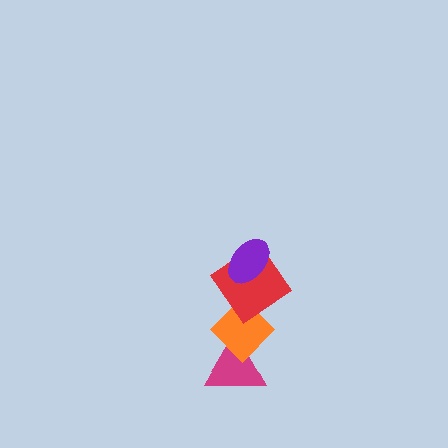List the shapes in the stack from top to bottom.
From top to bottom: the purple ellipse, the red diamond, the orange diamond, the magenta triangle.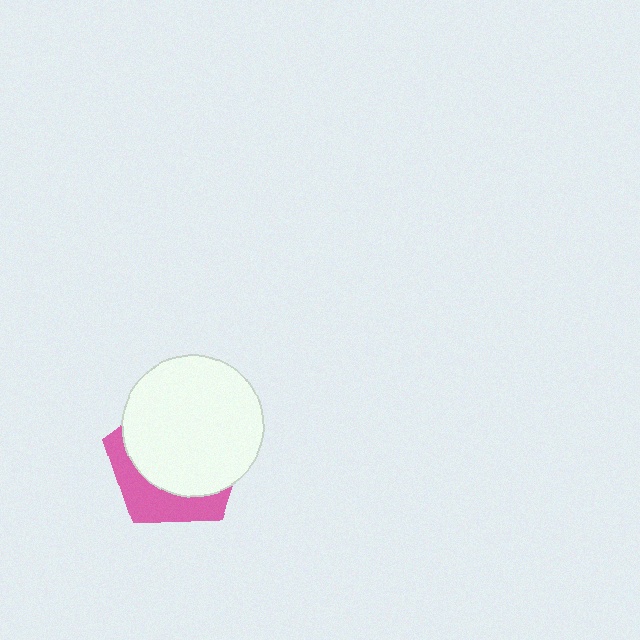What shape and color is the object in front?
The object in front is a white circle.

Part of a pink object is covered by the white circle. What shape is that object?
It is a pentagon.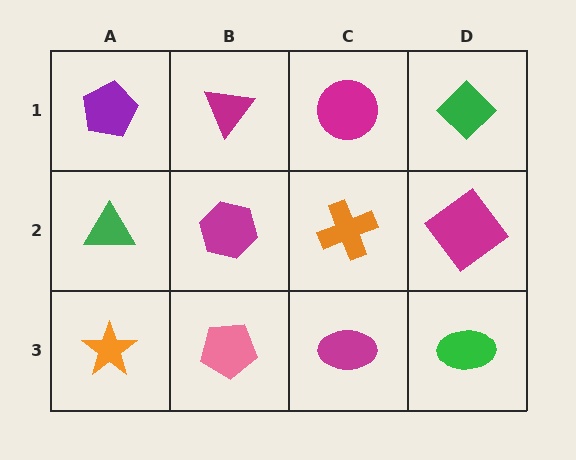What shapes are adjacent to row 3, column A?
A green triangle (row 2, column A), a pink pentagon (row 3, column B).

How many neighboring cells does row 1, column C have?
3.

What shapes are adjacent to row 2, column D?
A green diamond (row 1, column D), a green ellipse (row 3, column D), an orange cross (row 2, column C).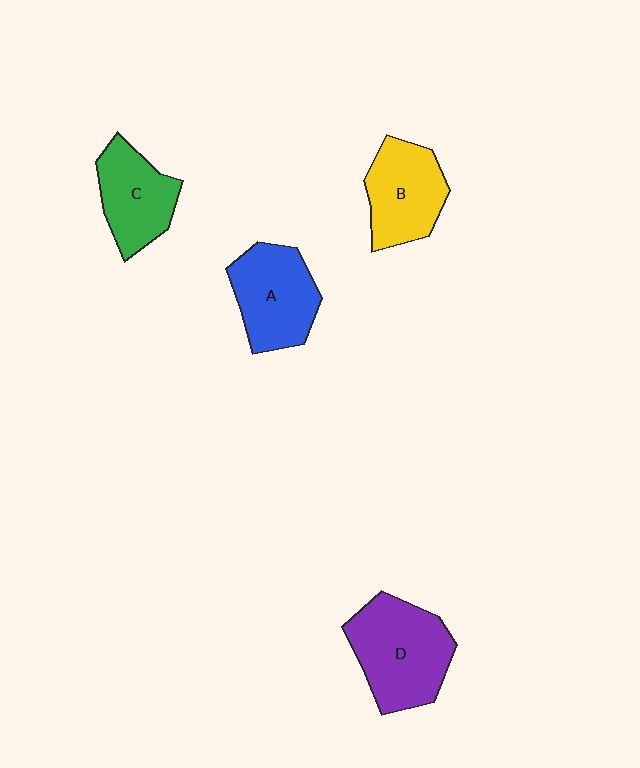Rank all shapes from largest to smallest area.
From largest to smallest: D (purple), A (blue), B (yellow), C (green).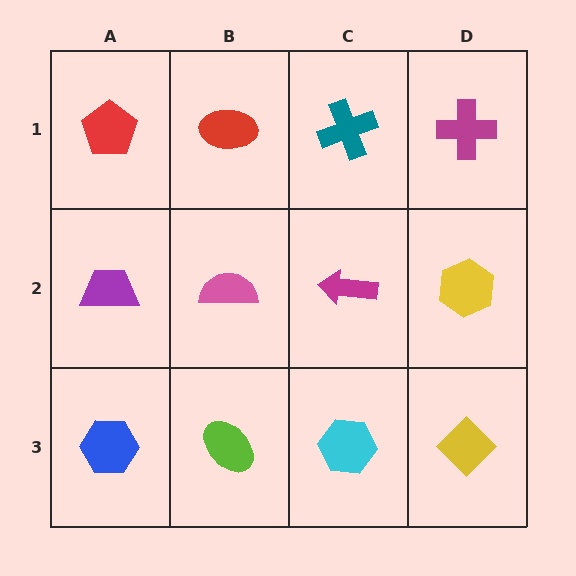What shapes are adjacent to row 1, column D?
A yellow hexagon (row 2, column D), a teal cross (row 1, column C).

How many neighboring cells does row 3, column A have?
2.